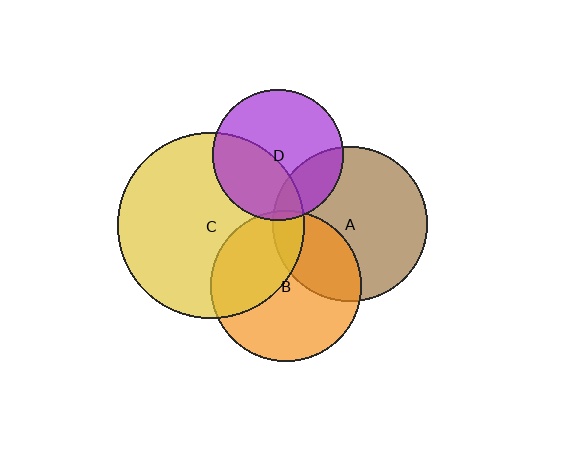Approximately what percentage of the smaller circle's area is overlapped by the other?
Approximately 5%.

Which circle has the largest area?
Circle C (yellow).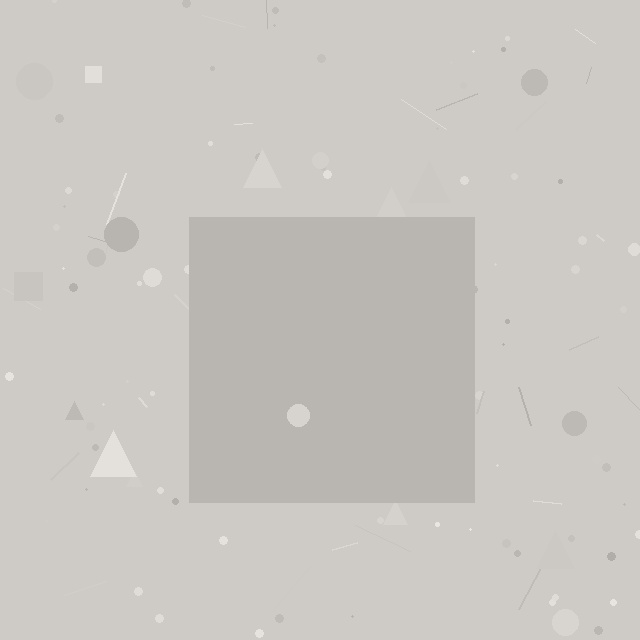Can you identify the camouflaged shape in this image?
The camouflaged shape is a square.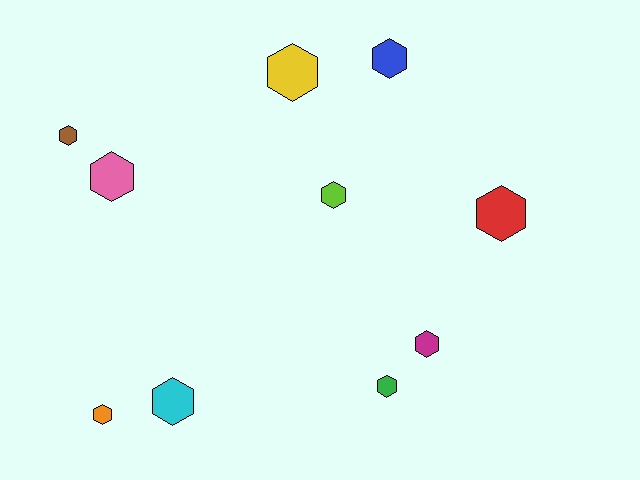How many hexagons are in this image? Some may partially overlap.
There are 10 hexagons.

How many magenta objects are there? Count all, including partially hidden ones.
There is 1 magenta object.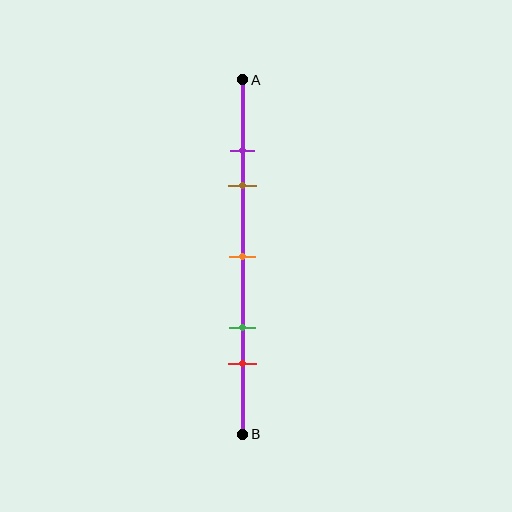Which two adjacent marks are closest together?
The purple and brown marks are the closest adjacent pair.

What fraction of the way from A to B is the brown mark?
The brown mark is approximately 30% (0.3) of the way from A to B.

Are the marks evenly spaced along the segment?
No, the marks are not evenly spaced.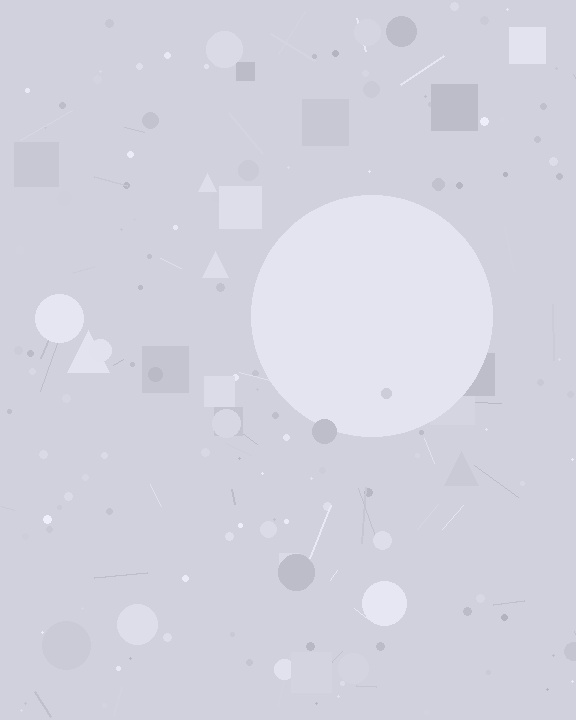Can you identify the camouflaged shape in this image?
The camouflaged shape is a circle.